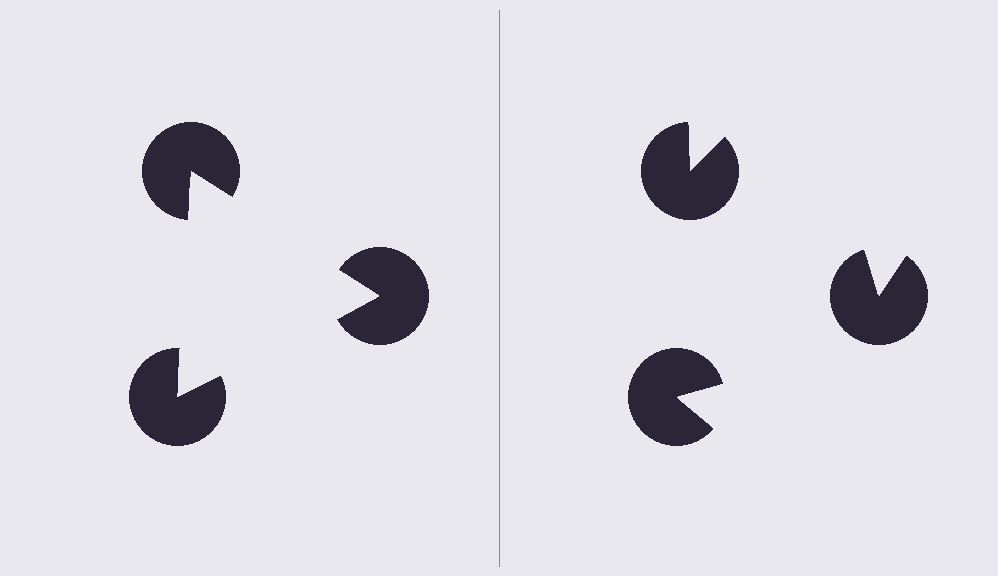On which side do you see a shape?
An illusory triangle appears on the left side. On the right side the wedge cuts are rotated, so no coherent shape forms.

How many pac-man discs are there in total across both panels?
6 — 3 on each side.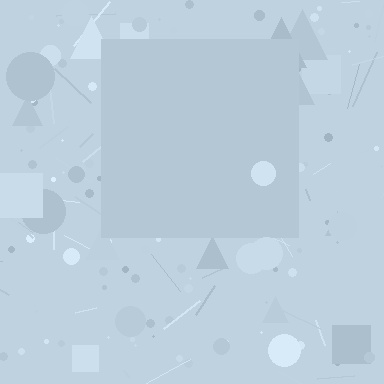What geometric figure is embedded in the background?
A square is embedded in the background.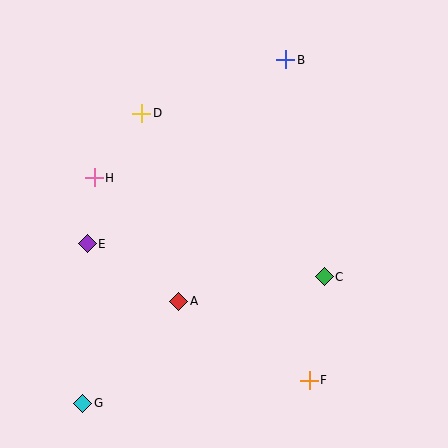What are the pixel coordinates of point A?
Point A is at (179, 302).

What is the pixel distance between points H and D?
The distance between H and D is 81 pixels.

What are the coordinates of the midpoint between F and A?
The midpoint between F and A is at (244, 341).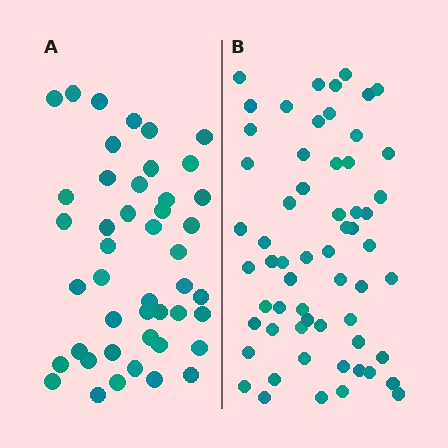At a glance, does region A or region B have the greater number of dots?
Region B (the right region) has more dots.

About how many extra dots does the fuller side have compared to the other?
Region B has approximately 15 more dots than region A.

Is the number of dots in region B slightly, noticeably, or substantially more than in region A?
Region B has noticeably more, but not dramatically so. The ratio is roughly 1.3 to 1.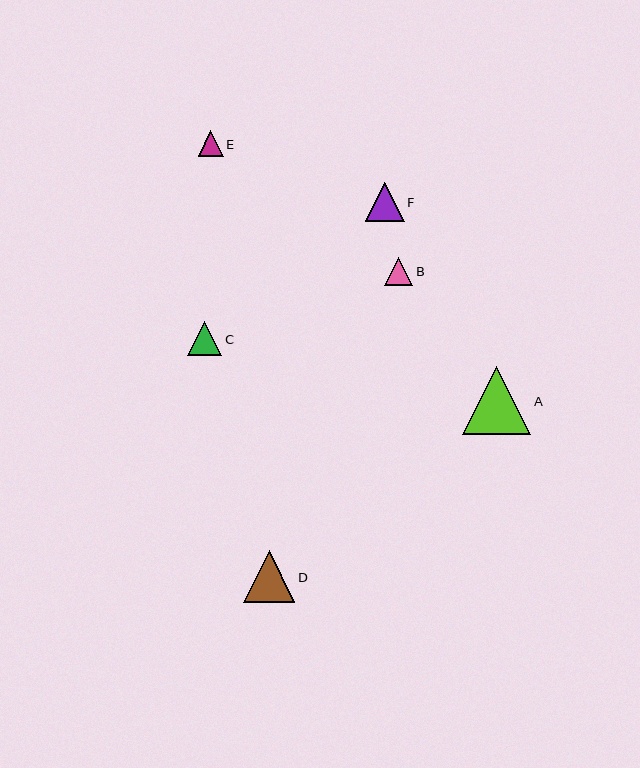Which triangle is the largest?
Triangle A is the largest with a size of approximately 68 pixels.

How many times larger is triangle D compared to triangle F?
Triangle D is approximately 1.3 times the size of triangle F.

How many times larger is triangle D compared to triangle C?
Triangle D is approximately 1.5 times the size of triangle C.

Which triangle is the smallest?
Triangle E is the smallest with a size of approximately 25 pixels.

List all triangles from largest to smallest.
From largest to smallest: A, D, F, C, B, E.